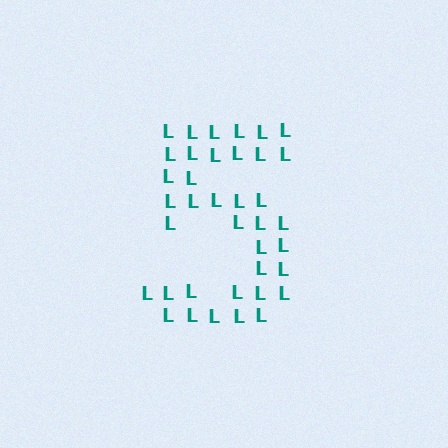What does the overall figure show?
The overall figure shows the digit 5.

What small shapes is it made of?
It is made of small letter L's.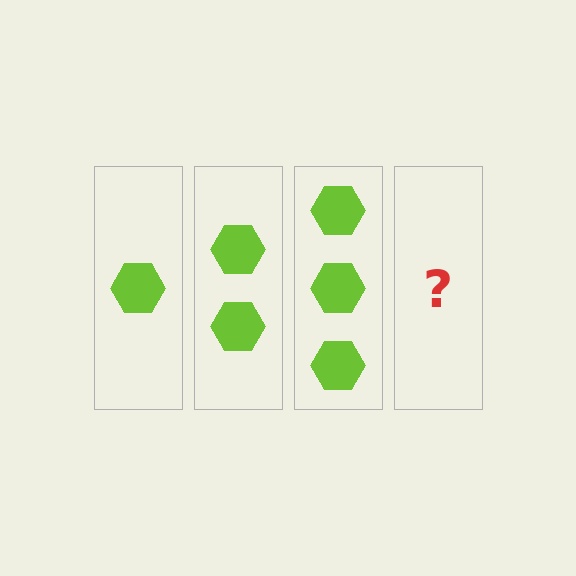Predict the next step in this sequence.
The next step is 4 hexagons.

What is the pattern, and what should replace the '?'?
The pattern is that each step adds one more hexagon. The '?' should be 4 hexagons.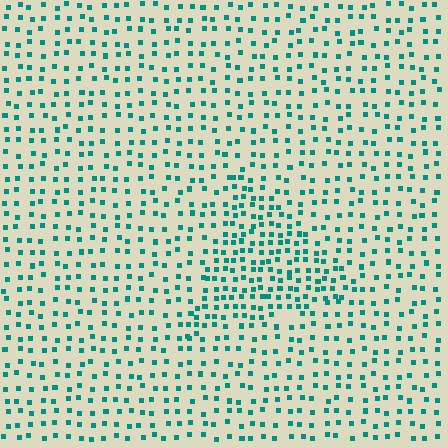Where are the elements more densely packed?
The elements are more densely packed inside the triangle boundary.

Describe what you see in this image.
The image contains small teal elements arranged at two different densities. A triangle-shaped region is visible where the elements are more densely packed than the surrounding area.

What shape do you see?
I see a triangle.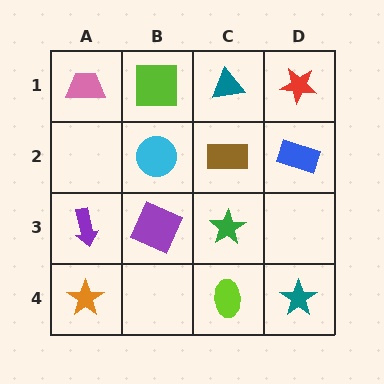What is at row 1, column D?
A red star.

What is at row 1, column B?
A lime square.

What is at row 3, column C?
A green star.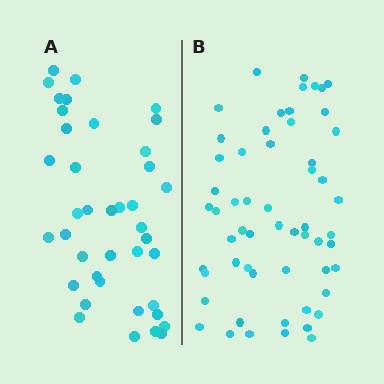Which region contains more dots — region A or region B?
Region B (the right region) has more dots.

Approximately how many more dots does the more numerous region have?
Region B has approximately 15 more dots than region A.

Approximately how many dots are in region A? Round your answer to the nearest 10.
About 40 dots.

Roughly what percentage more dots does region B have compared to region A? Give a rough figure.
About 40% more.